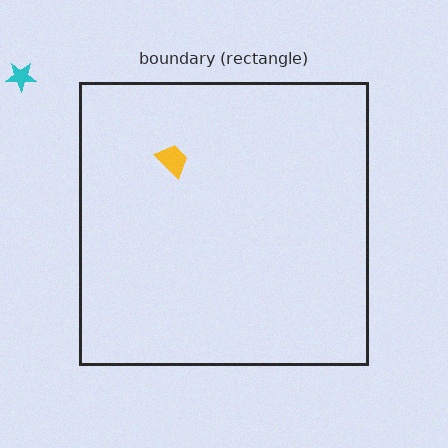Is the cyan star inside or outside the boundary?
Outside.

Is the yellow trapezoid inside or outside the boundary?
Inside.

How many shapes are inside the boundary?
1 inside, 1 outside.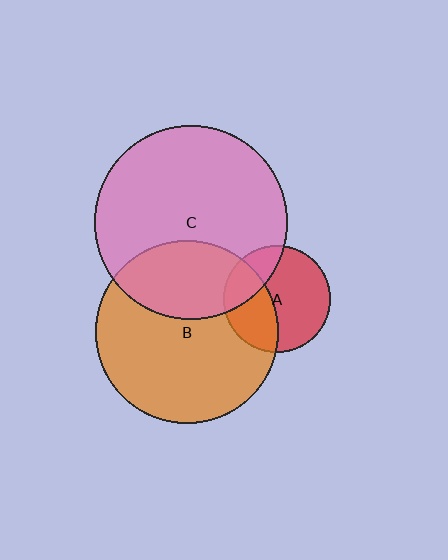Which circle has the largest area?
Circle C (pink).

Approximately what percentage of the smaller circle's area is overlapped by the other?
Approximately 30%.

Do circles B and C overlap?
Yes.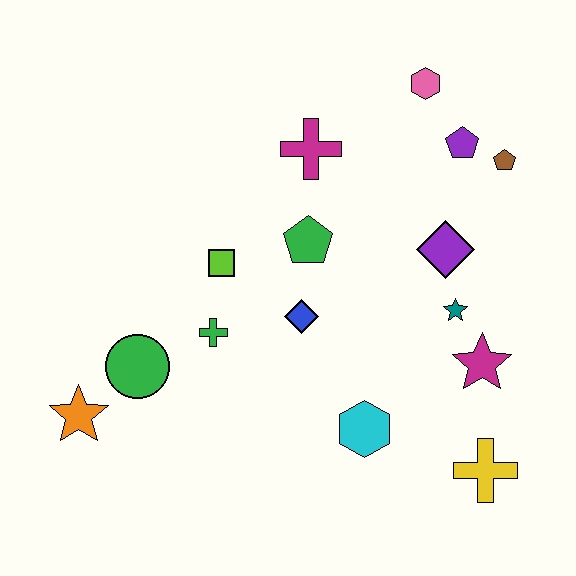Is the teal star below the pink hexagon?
Yes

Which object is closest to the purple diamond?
The teal star is closest to the purple diamond.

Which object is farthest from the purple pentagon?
The orange star is farthest from the purple pentagon.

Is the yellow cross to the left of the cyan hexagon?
No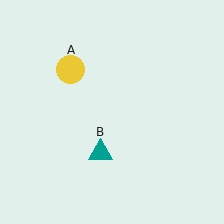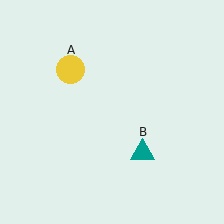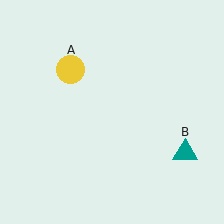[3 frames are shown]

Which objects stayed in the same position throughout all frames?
Yellow circle (object A) remained stationary.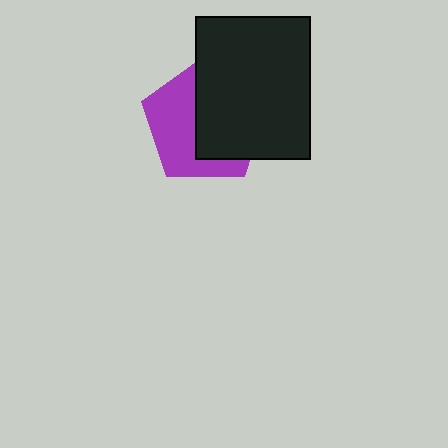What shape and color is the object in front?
The object in front is a black rectangle.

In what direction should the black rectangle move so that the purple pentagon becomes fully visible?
The black rectangle should move right. That is the shortest direction to clear the overlap and leave the purple pentagon fully visible.